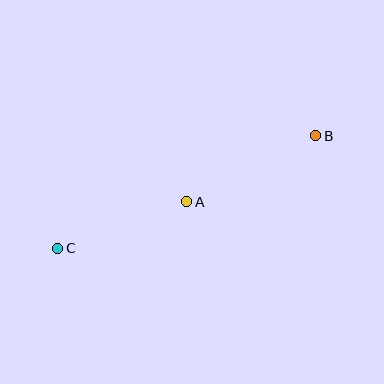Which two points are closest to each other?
Points A and C are closest to each other.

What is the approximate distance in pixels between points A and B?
The distance between A and B is approximately 145 pixels.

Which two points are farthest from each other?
Points B and C are farthest from each other.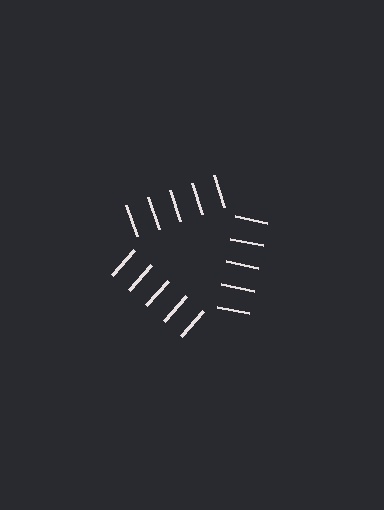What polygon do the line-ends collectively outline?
An illusory triangle — the line segments terminate on its edges but no continuous stroke is drawn.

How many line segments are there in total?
15 — 5 along each of the 3 edges.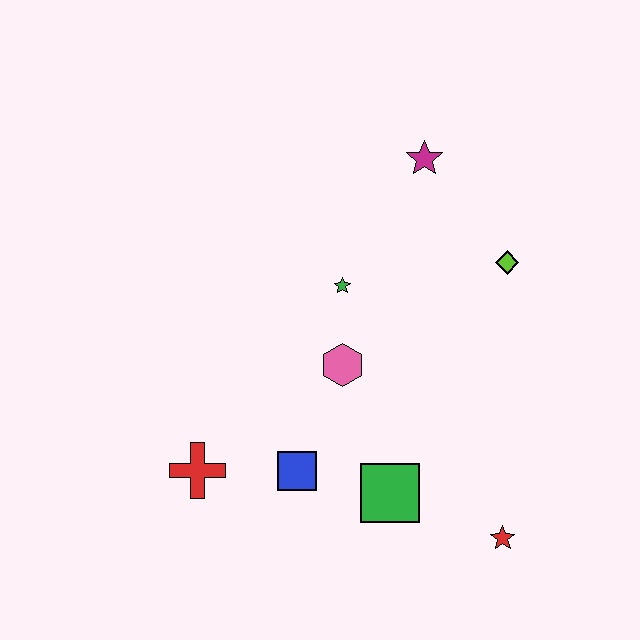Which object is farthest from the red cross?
The magenta star is farthest from the red cross.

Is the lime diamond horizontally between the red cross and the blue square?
No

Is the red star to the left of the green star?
No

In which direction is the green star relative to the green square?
The green star is above the green square.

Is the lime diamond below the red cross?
No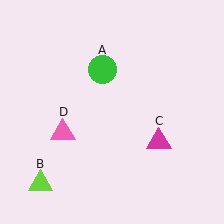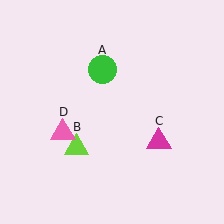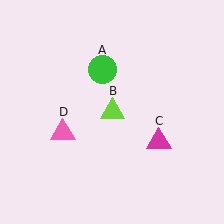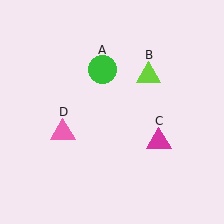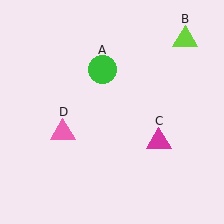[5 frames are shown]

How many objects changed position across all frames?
1 object changed position: lime triangle (object B).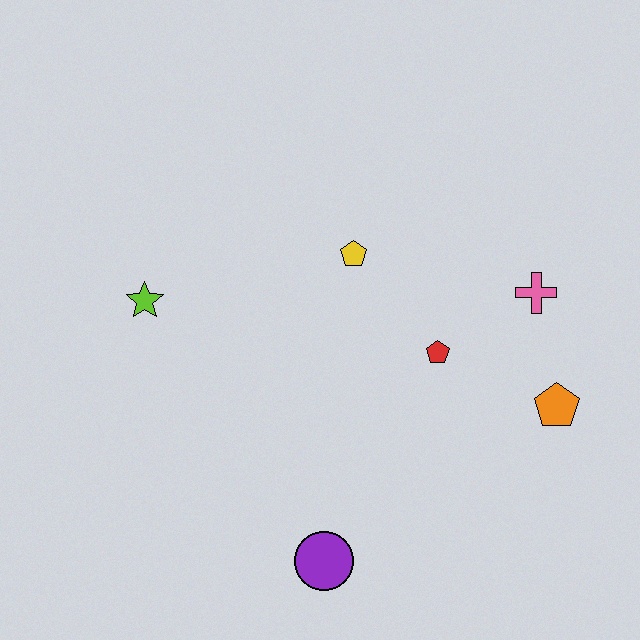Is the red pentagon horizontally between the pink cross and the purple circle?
Yes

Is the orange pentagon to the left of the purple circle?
No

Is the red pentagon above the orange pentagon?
Yes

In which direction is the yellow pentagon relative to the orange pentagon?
The yellow pentagon is to the left of the orange pentagon.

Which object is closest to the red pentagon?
The pink cross is closest to the red pentagon.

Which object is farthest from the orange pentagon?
The lime star is farthest from the orange pentagon.